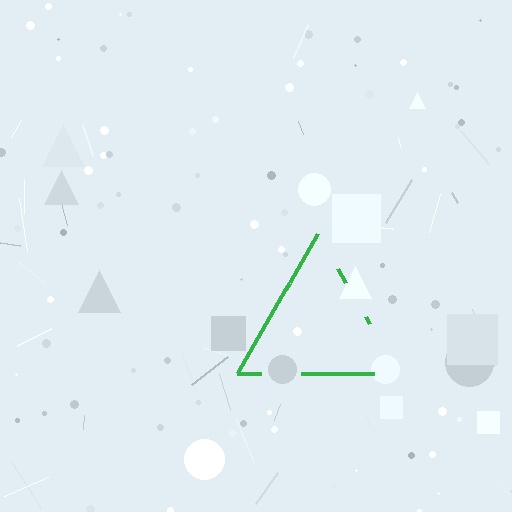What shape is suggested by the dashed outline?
The dashed outline suggests a triangle.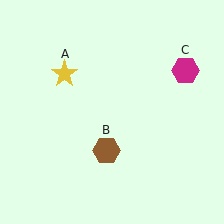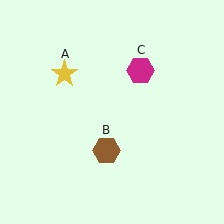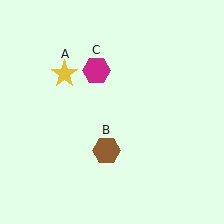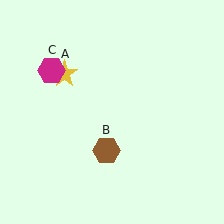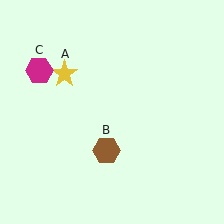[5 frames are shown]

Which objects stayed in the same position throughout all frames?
Yellow star (object A) and brown hexagon (object B) remained stationary.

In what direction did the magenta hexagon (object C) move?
The magenta hexagon (object C) moved left.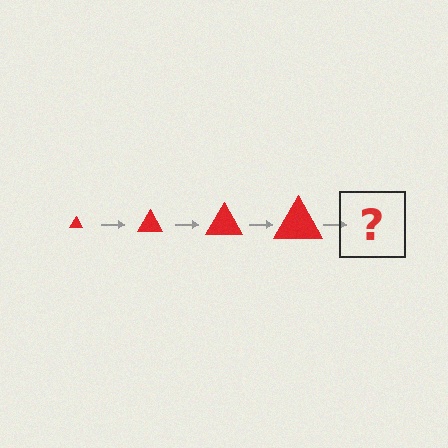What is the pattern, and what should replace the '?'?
The pattern is that the triangle gets progressively larger each step. The '?' should be a red triangle, larger than the previous one.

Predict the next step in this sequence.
The next step is a red triangle, larger than the previous one.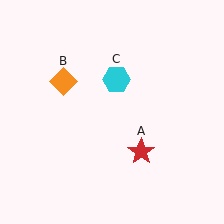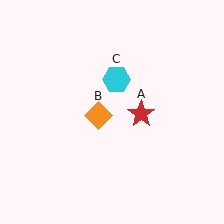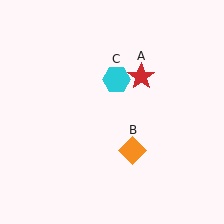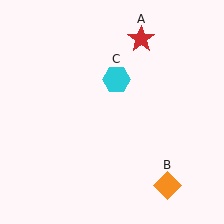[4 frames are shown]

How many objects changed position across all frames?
2 objects changed position: red star (object A), orange diamond (object B).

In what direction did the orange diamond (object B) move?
The orange diamond (object B) moved down and to the right.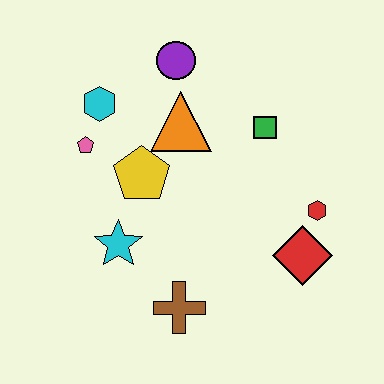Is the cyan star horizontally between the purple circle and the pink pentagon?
Yes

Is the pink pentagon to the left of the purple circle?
Yes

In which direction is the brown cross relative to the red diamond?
The brown cross is to the left of the red diamond.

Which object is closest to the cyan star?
The yellow pentagon is closest to the cyan star.